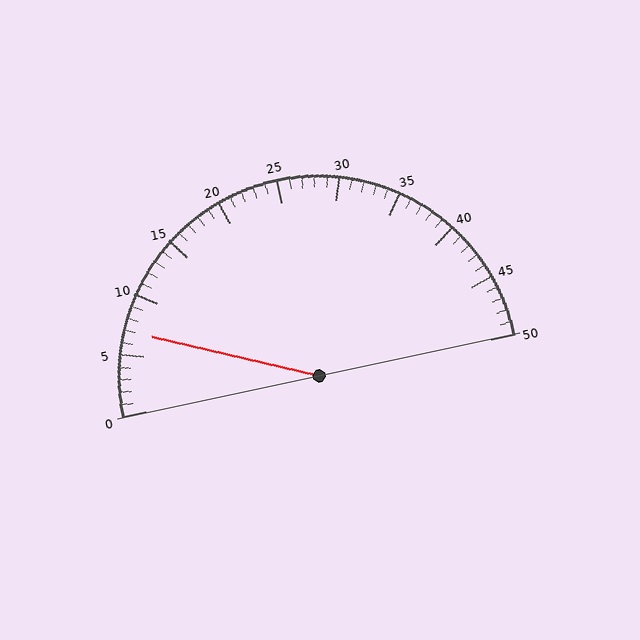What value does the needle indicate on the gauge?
The needle indicates approximately 7.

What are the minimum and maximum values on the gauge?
The gauge ranges from 0 to 50.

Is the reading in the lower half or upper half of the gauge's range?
The reading is in the lower half of the range (0 to 50).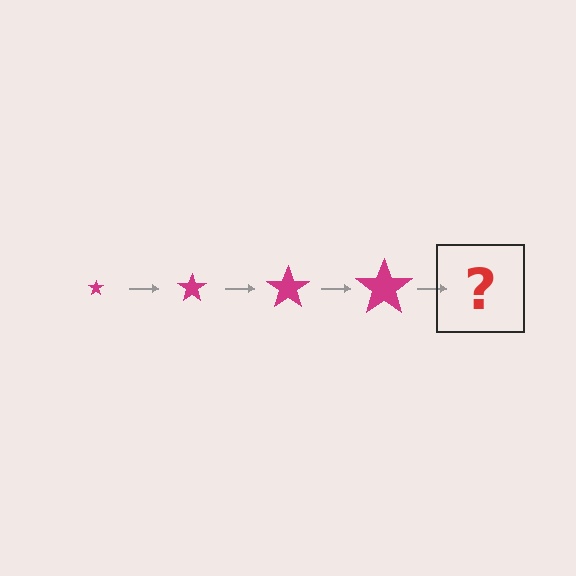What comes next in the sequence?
The next element should be a magenta star, larger than the previous one.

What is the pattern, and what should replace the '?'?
The pattern is that the star gets progressively larger each step. The '?' should be a magenta star, larger than the previous one.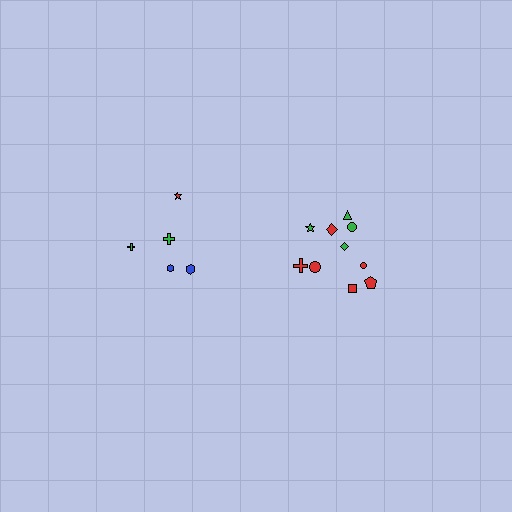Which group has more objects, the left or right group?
The right group.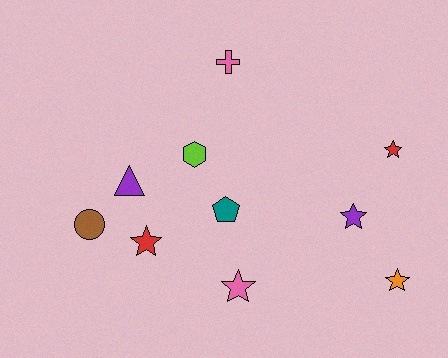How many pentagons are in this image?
There is 1 pentagon.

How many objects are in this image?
There are 10 objects.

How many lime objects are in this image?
There is 1 lime object.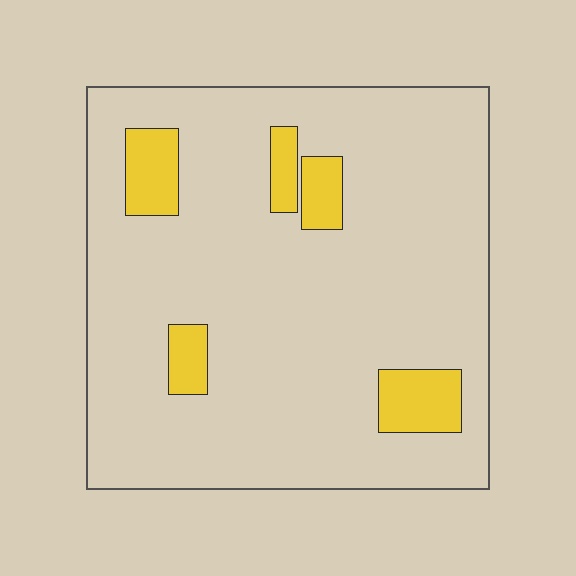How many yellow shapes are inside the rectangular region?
5.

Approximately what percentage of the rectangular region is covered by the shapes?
Approximately 10%.